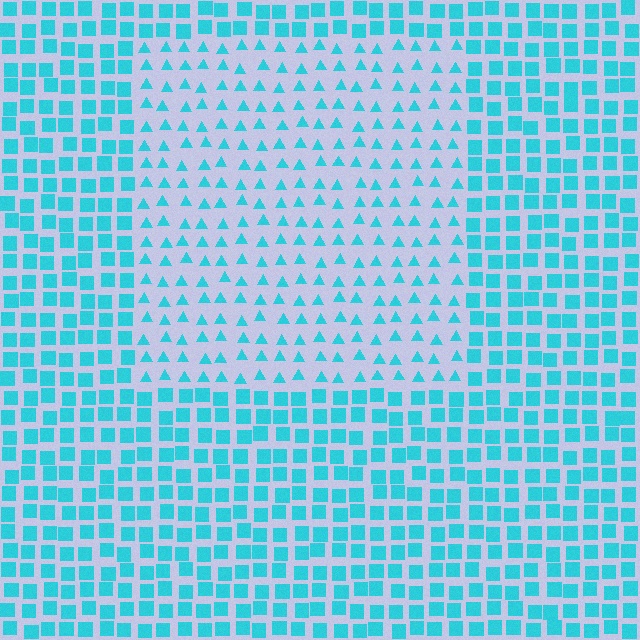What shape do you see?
I see a rectangle.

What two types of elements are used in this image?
The image uses triangles inside the rectangle region and squares outside it.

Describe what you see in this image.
The image is filled with small cyan elements arranged in a uniform grid. A rectangle-shaped region contains triangles, while the surrounding area contains squares. The boundary is defined purely by the change in element shape.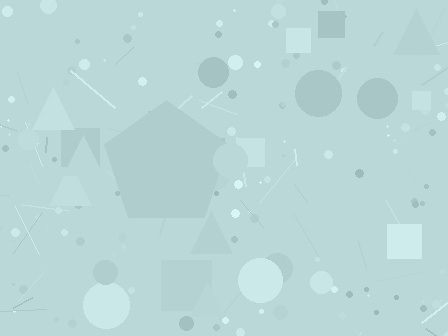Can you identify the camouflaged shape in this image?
The camouflaged shape is a pentagon.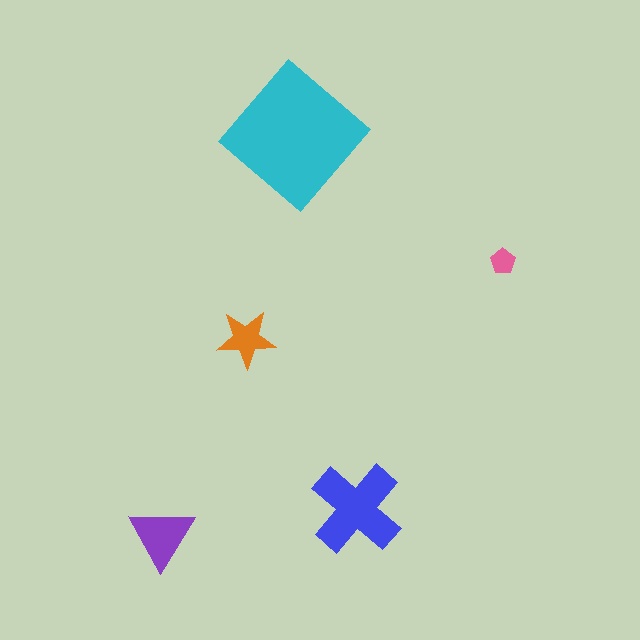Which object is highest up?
The cyan diamond is topmost.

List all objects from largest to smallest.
The cyan diamond, the blue cross, the purple triangle, the orange star, the pink pentagon.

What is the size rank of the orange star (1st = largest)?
4th.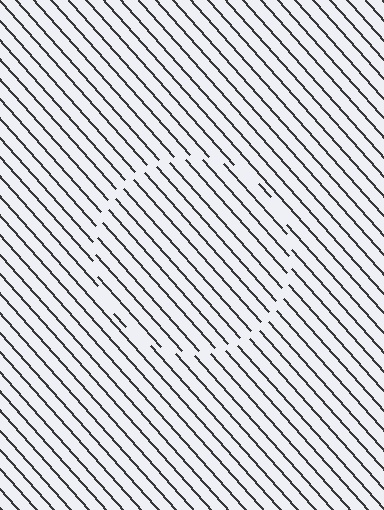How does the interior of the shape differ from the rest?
The interior of the shape contains the same grating, shifted by half a period — the contour is defined by the phase discontinuity where line-ends from the inner and outer gratings abut.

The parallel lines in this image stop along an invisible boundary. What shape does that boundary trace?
An illusory circle. The interior of the shape contains the same grating, shifted by half a period — the contour is defined by the phase discontinuity where line-ends from the inner and outer gratings abut.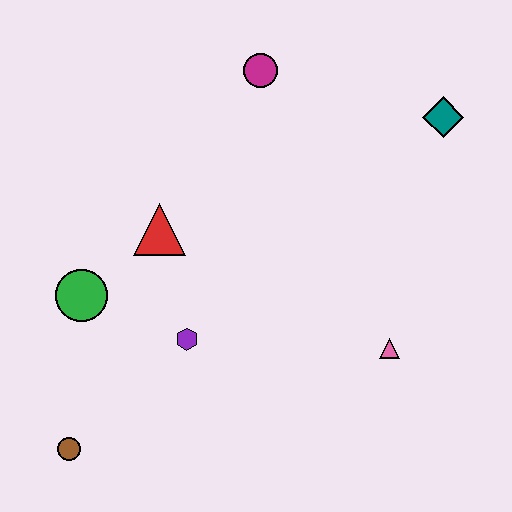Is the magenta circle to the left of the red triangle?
No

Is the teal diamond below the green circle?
No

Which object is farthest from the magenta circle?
The brown circle is farthest from the magenta circle.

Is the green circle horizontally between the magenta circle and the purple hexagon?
No